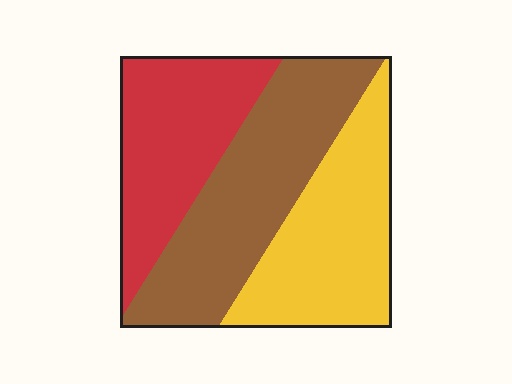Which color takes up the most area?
Brown, at roughly 40%.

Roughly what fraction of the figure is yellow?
Yellow covers about 35% of the figure.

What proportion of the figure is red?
Red covers roughly 30% of the figure.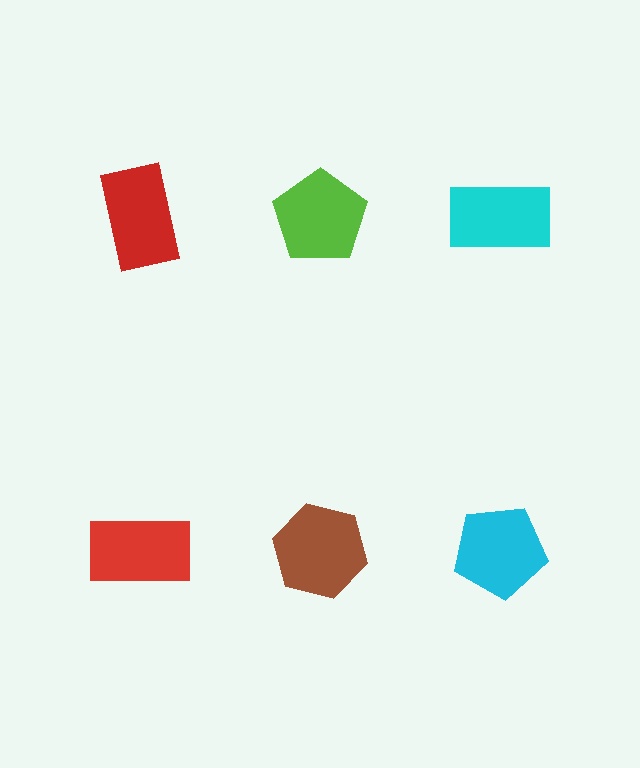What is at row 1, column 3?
A cyan rectangle.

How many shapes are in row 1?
3 shapes.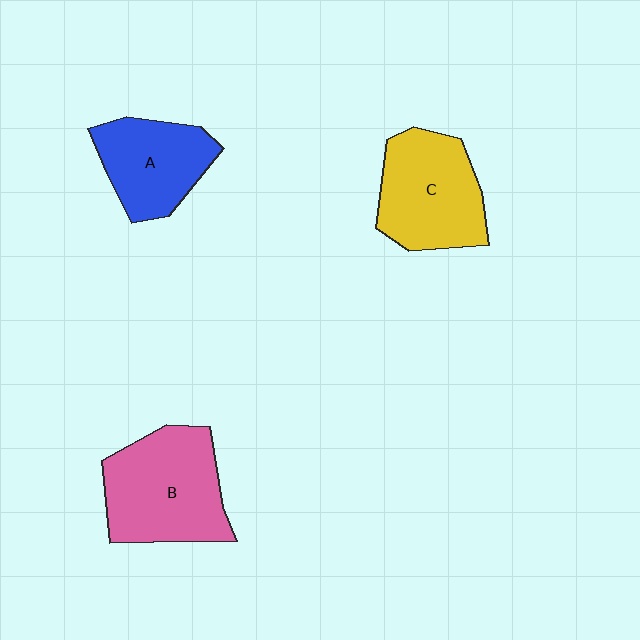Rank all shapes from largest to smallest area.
From largest to smallest: B (pink), C (yellow), A (blue).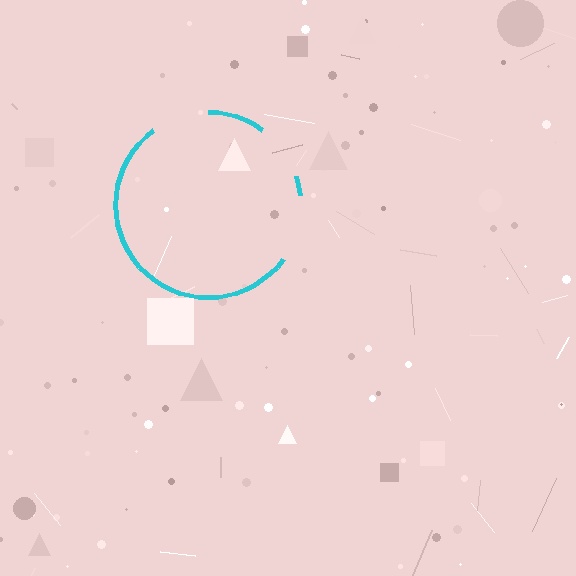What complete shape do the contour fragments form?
The contour fragments form a circle.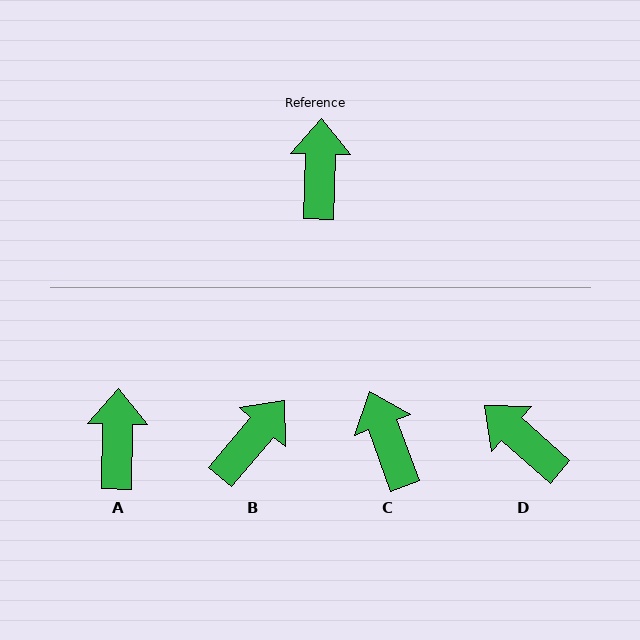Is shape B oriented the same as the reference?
No, it is off by about 39 degrees.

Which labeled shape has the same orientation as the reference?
A.